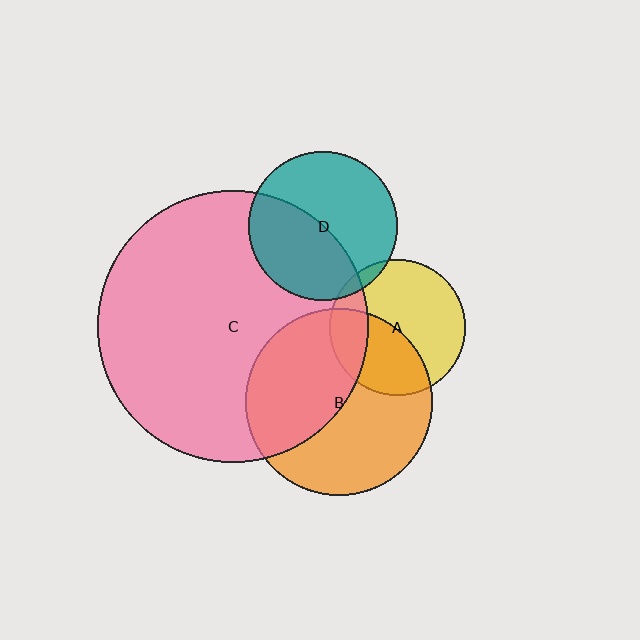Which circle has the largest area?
Circle C (pink).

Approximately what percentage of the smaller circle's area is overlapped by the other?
Approximately 5%.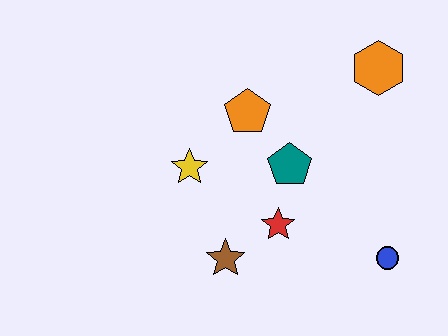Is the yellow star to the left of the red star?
Yes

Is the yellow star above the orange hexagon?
No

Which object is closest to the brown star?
The red star is closest to the brown star.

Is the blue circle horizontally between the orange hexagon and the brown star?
No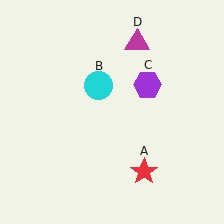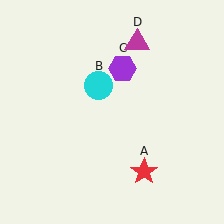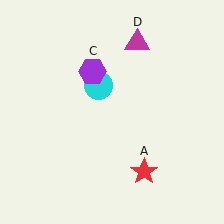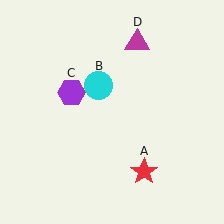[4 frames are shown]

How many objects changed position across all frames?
1 object changed position: purple hexagon (object C).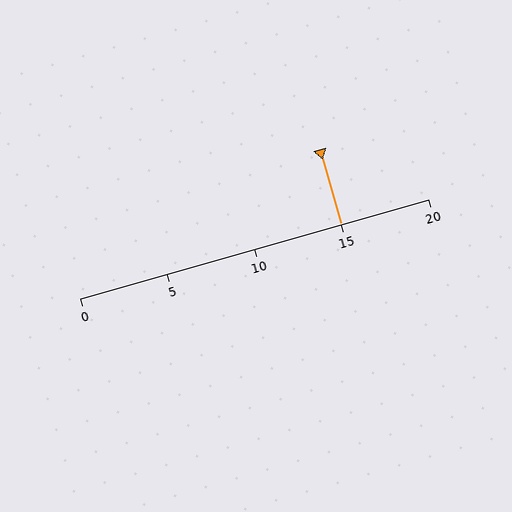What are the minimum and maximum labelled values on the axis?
The axis runs from 0 to 20.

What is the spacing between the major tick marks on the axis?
The major ticks are spaced 5 apart.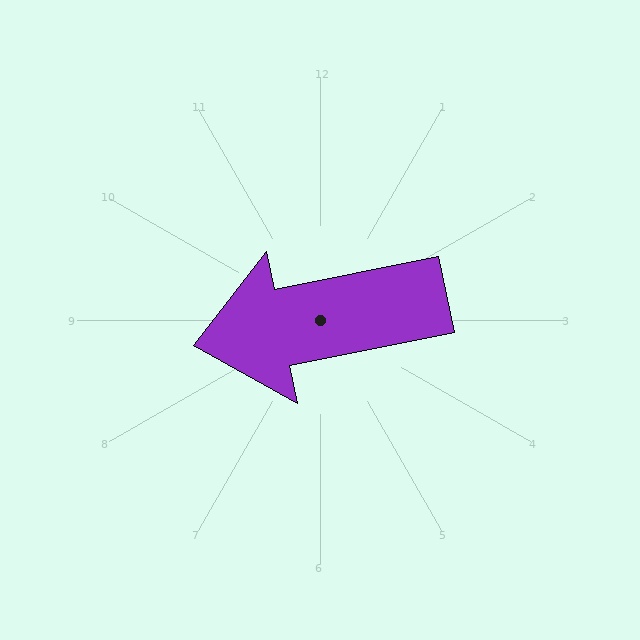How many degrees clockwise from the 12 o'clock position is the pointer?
Approximately 258 degrees.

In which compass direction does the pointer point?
West.